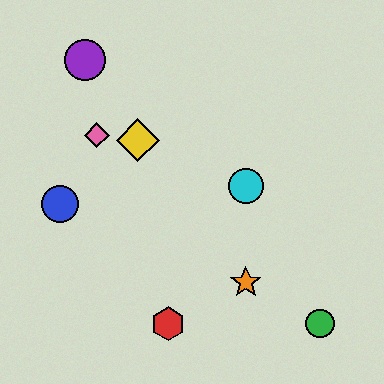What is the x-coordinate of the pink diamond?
The pink diamond is at x≈97.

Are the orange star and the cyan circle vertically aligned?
Yes, both are at x≈246.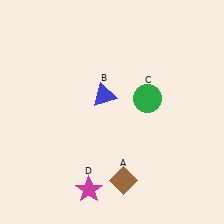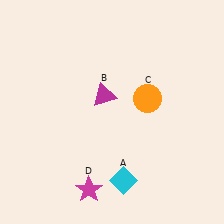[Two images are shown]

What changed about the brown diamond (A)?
In Image 1, A is brown. In Image 2, it changed to cyan.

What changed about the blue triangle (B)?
In Image 1, B is blue. In Image 2, it changed to magenta.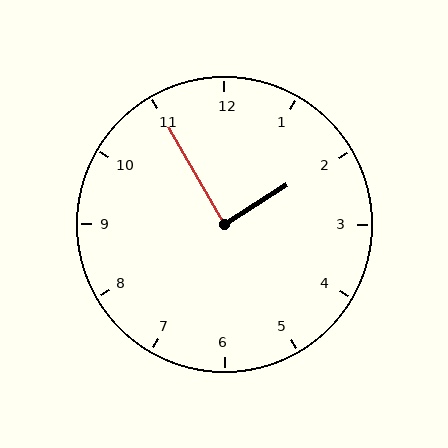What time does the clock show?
1:55.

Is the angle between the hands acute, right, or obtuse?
It is right.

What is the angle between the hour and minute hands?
Approximately 88 degrees.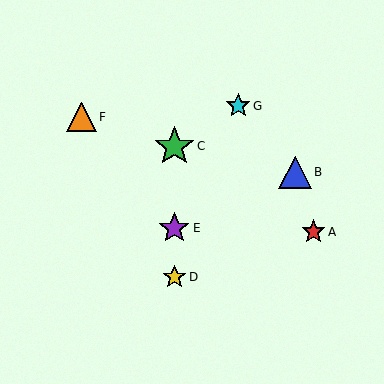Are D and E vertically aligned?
Yes, both are at x≈174.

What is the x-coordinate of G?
Object G is at x≈238.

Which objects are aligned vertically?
Objects C, D, E are aligned vertically.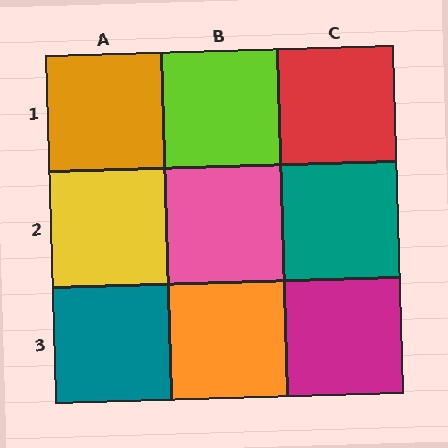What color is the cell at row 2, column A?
Yellow.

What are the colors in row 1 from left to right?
Orange, lime, red.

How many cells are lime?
1 cell is lime.